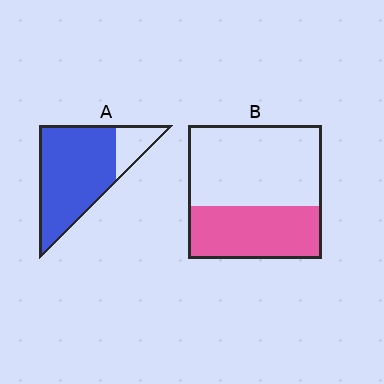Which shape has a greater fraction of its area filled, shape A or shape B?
Shape A.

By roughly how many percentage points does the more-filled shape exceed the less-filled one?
By roughly 40 percentage points (A over B).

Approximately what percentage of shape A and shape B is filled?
A is approximately 80% and B is approximately 40%.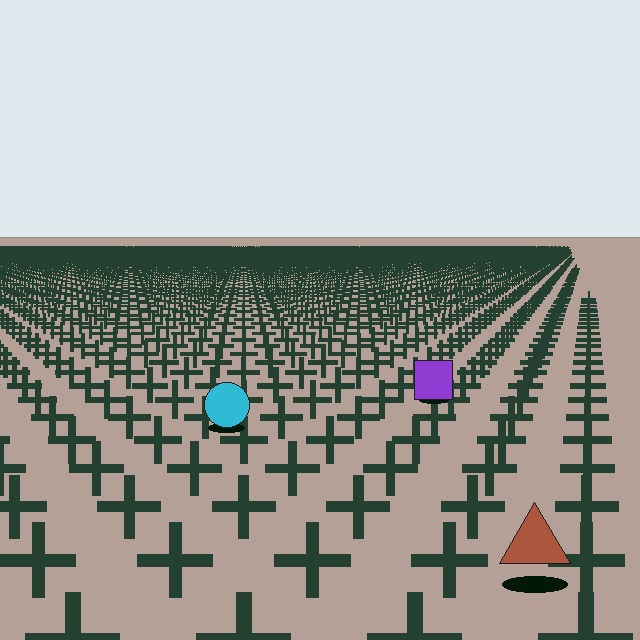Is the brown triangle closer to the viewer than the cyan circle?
Yes. The brown triangle is closer — you can tell from the texture gradient: the ground texture is coarser near it.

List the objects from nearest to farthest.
From nearest to farthest: the brown triangle, the cyan circle, the purple square.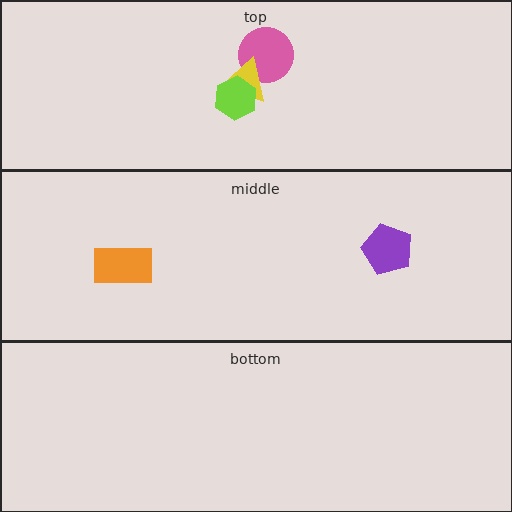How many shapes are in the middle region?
2.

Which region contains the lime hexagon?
The top region.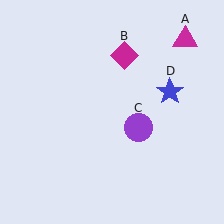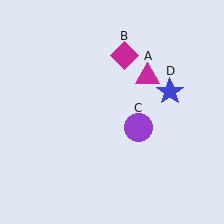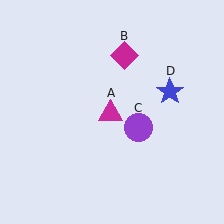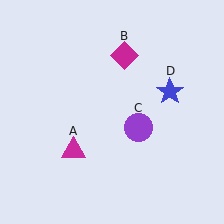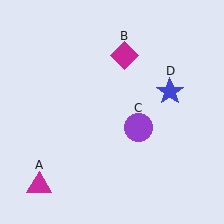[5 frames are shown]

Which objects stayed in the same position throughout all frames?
Magenta diamond (object B) and purple circle (object C) and blue star (object D) remained stationary.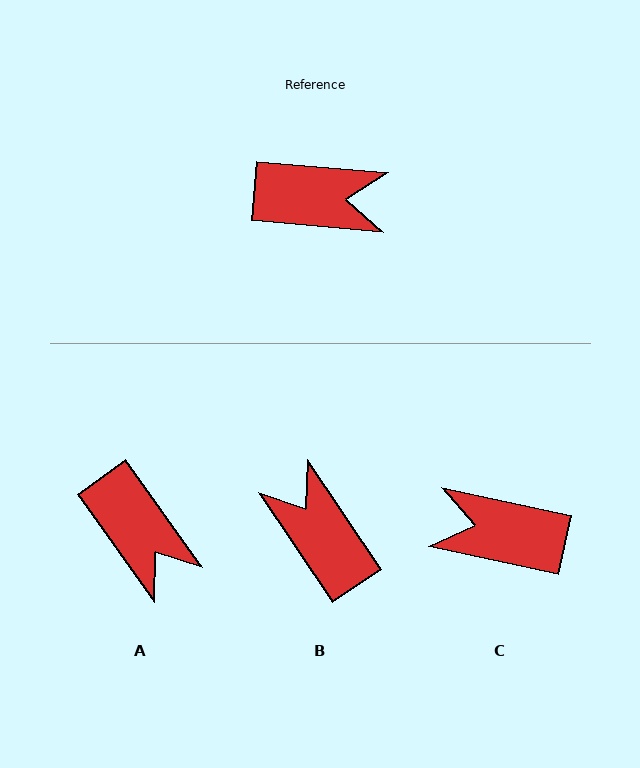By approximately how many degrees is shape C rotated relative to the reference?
Approximately 173 degrees counter-clockwise.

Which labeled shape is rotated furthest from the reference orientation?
C, about 173 degrees away.